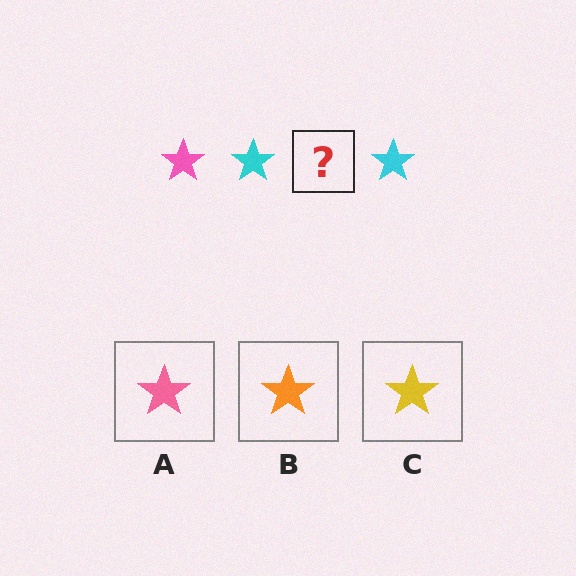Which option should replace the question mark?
Option A.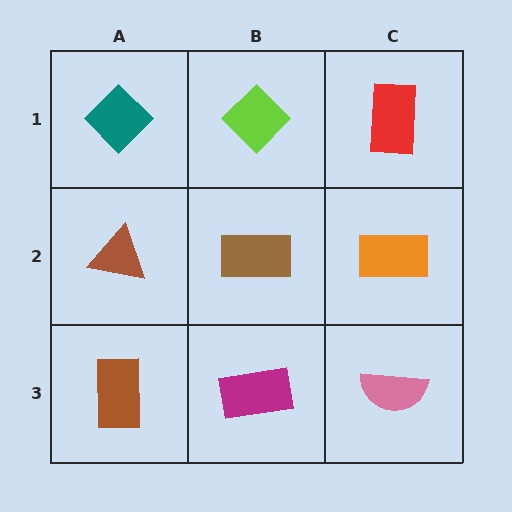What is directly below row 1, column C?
An orange rectangle.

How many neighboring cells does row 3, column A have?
2.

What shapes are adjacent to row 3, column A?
A brown triangle (row 2, column A), a magenta rectangle (row 3, column B).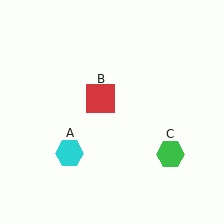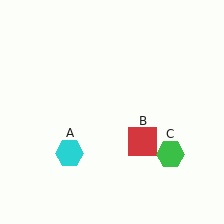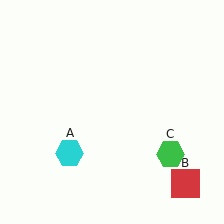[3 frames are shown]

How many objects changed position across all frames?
1 object changed position: red square (object B).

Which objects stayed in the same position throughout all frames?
Cyan hexagon (object A) and green hexagon (object C) remained stationary.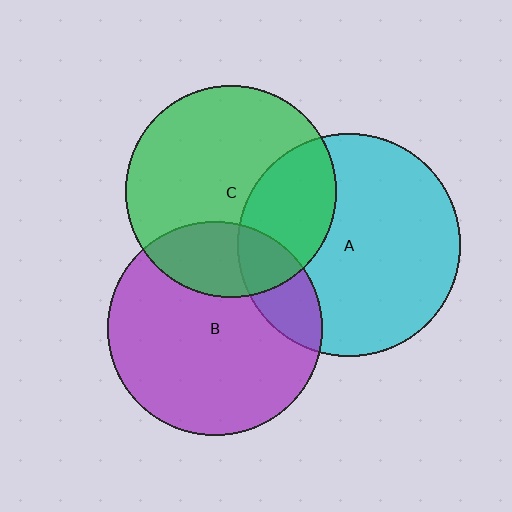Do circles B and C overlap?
Yes.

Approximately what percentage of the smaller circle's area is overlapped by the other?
Approximately 25%.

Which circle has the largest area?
Circle A (cyan).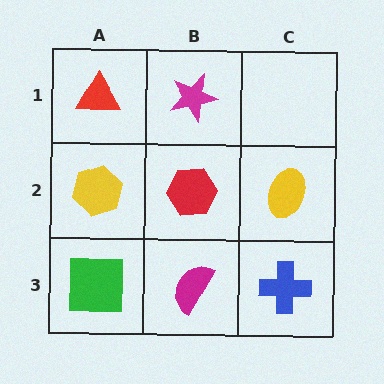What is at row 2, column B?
A red hexagon.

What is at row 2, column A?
A yellow hexagon.